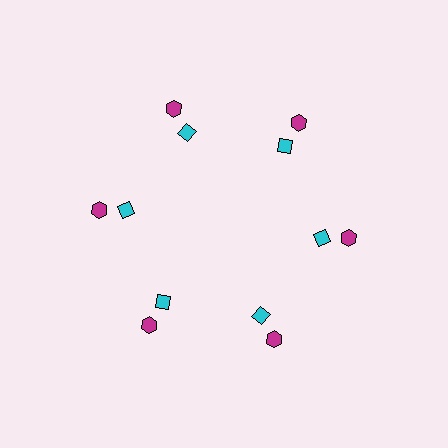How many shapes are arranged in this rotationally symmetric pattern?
There are 12 shapes, arranged in 6 groups of 2.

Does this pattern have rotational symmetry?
Yes, this pattern has 6-fold rotational symmetry. It looks the same after rotating 60 degrees around the center.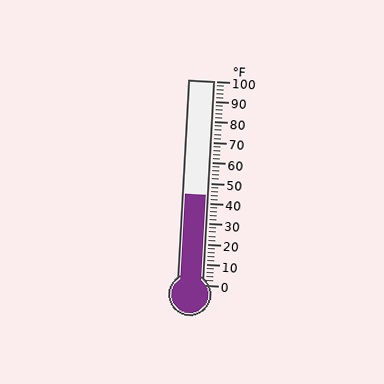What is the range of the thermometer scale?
The thermometer scale ranges from 0°F to 100°F.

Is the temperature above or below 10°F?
The temperature is above 10°F.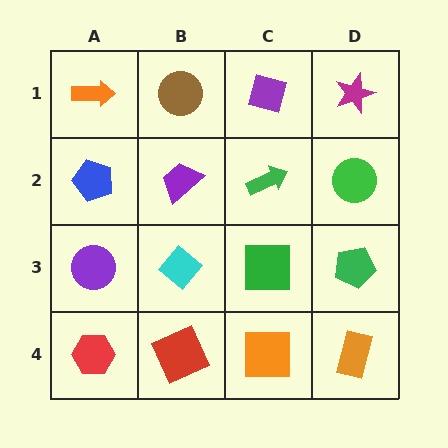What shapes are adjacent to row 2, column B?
A brown circle (row 1, column B), a cyan diamond (row 3, column B), a blue pentagon (row 2, column A), a green arrow (row 2, column C).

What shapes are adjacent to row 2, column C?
A purple square (row 1, column C), a green square (row 3, column C), a purple trapezoid (row 2, column B), a green circle (row 2, column D).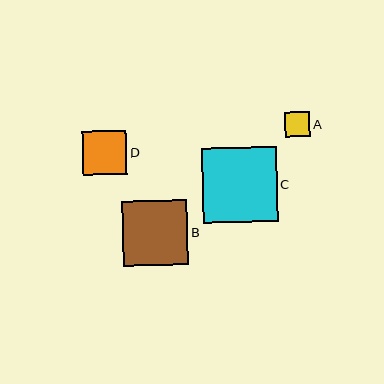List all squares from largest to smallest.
From largest to smallest: C, B, D, A.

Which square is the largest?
Square C is the largest with a size of approximately 75 pixels.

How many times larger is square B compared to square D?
Square B is approximately 1.5 times the size of square D.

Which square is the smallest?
Square A is the smallest with a size of approximately 25 pixels.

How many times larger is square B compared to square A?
Square B is approximately 2.6 times the size of square A.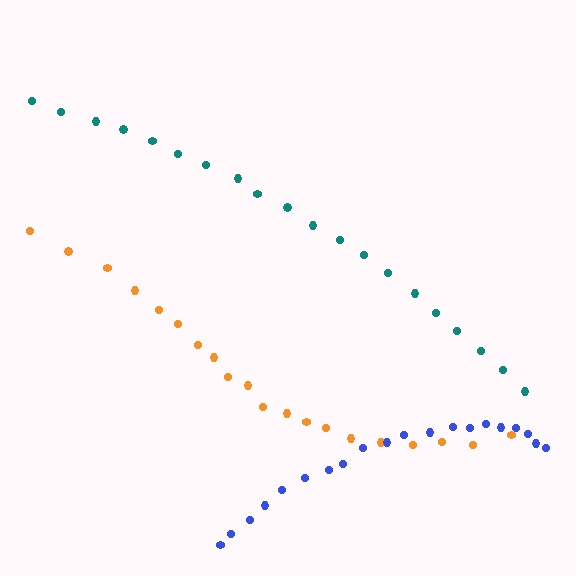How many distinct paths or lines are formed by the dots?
There are 3 distinct paths.